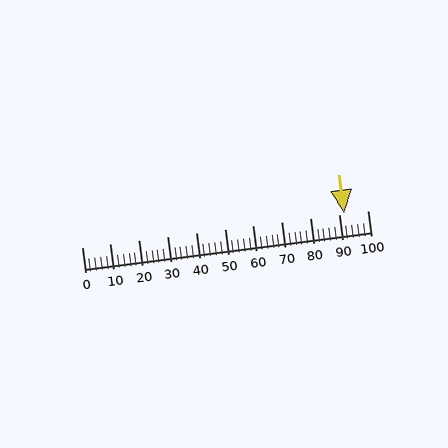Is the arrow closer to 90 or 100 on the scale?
The arrow is closer to 90.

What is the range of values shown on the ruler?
The ruler shows values from 0 to 100.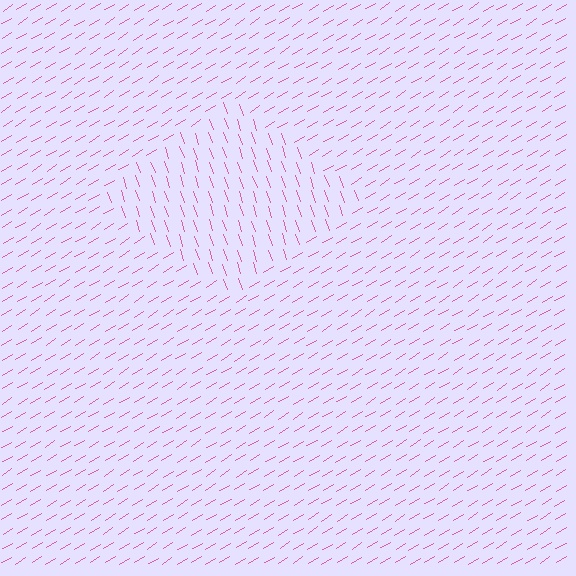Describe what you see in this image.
The image is filled with small pink line segments. A diamond region in the image has lines oriented differently from the surrounding lines, creating a visible texture boundary.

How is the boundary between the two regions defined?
The boundary is defined purely by a change in line orientation (approximately 78 degrees difference). All lines are the same color and thickness.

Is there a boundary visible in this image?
Yes, there is a texture boundary formed by a change in line orientation.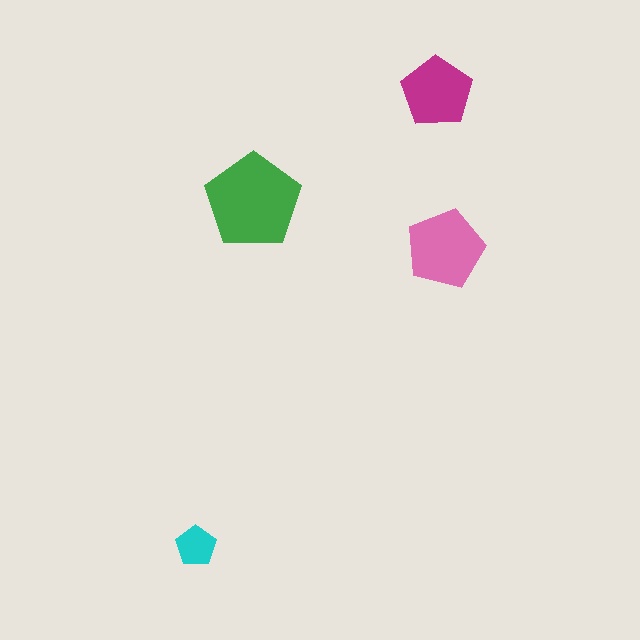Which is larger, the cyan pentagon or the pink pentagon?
The pink one.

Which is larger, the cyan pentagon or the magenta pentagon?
The magenta one.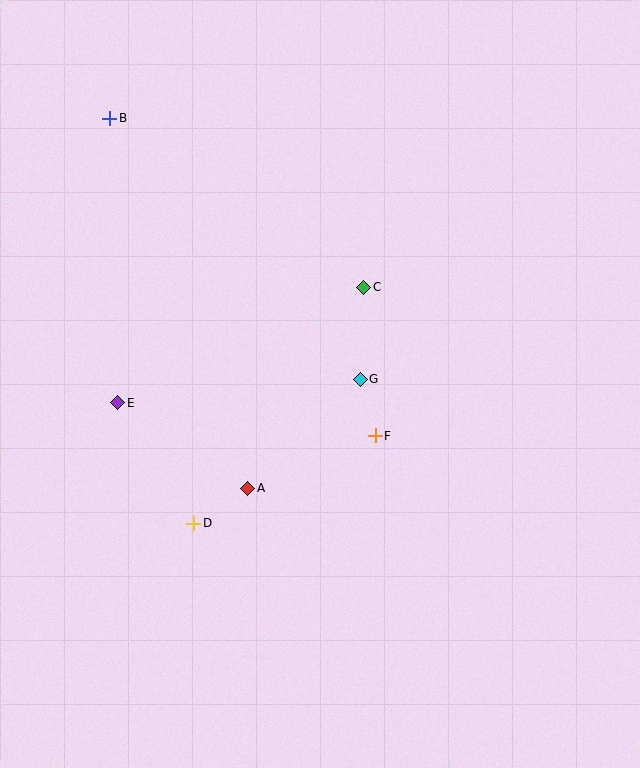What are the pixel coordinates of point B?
Point B is at (110, 119).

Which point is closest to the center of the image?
Point G at (360, 379) is closest to the center.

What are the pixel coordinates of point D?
Point D is at (194, 523).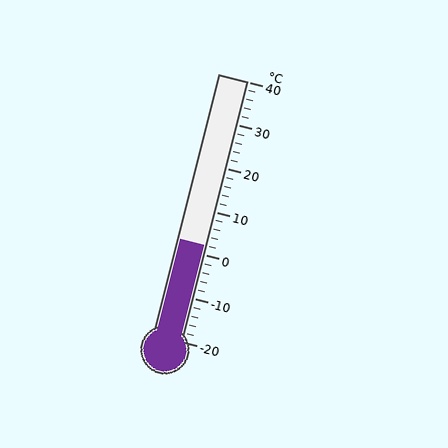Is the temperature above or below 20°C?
The temperature is below 20°C.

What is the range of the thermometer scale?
The thermometer scale ranges from -20°C to 40°C.